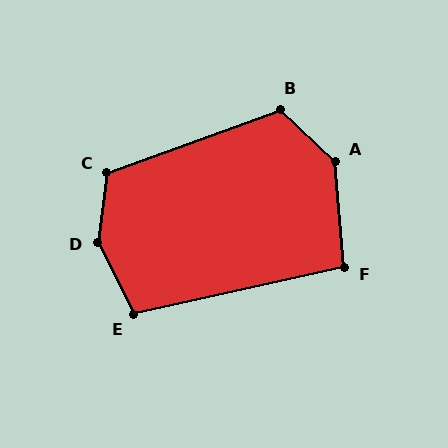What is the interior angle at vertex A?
Approximately 138 degrees (obtuse).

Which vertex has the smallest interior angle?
F, at approximately 98 degrees.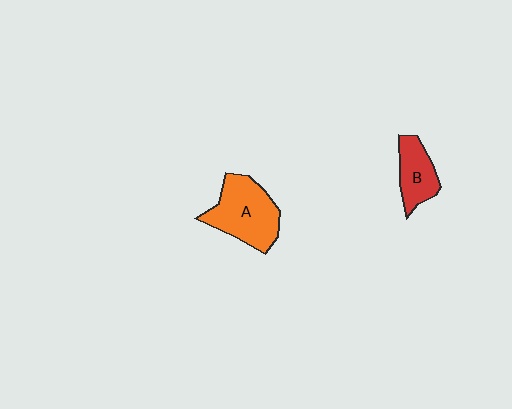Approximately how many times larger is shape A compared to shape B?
Approximately 1.7 times.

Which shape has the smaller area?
Shape B (red).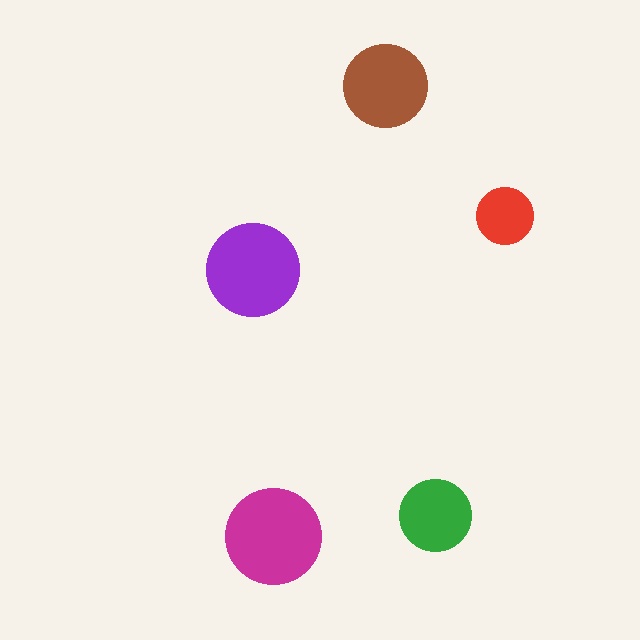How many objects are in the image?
There are 5 objects in the image.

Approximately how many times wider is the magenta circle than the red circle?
About 1.5 times wider.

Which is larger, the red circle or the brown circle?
The brown one.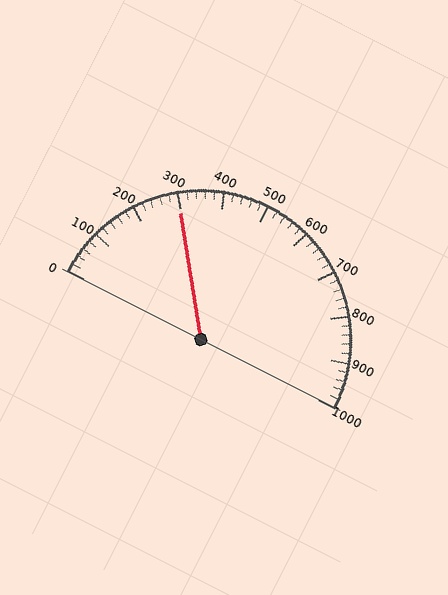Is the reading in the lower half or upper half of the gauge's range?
The reading is in the lower half of the range (0 to 1000).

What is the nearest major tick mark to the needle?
The nearest major tick mark is 300.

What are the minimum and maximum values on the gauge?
The gauge ranges from 0 to 1000.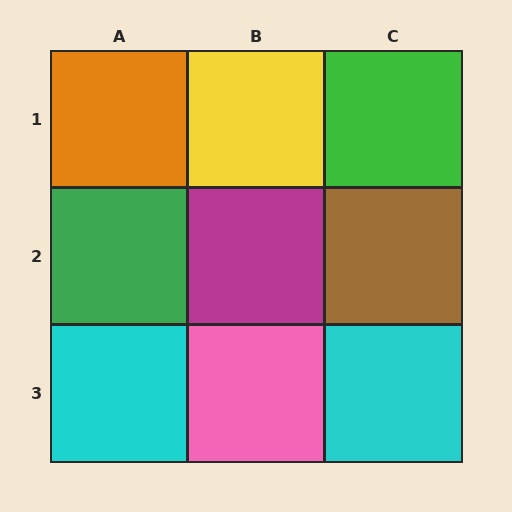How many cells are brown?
1 cell is brown.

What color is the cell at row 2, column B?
Magenta.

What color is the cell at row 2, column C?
Brown.